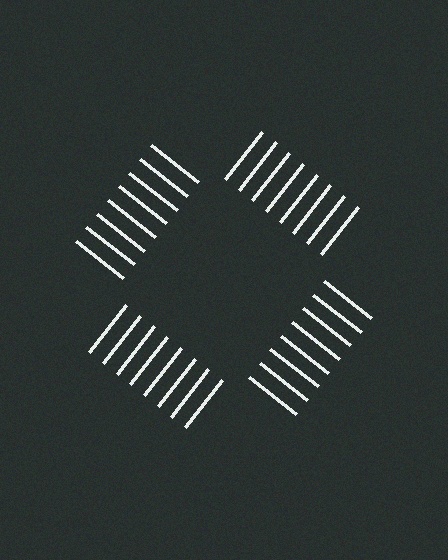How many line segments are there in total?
32 — 8 along each of the 4 edges.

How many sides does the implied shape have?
4 sides — the line-ends trace a square.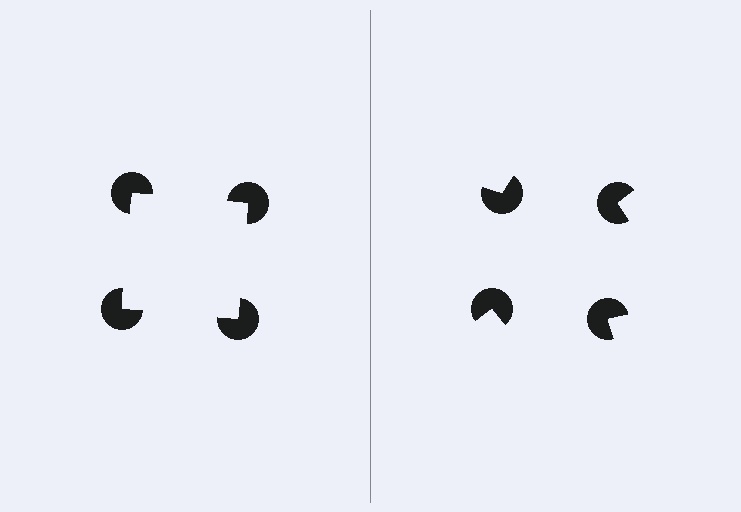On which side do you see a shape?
An illusory square appears on the left side. On the right side the wedge cuts are rotated, so no coherent shape forms.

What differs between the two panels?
The pac-man discs are positioned identically on both sides; only the wedge orientations differ. On the left they align to a square; on the right they are misaligned.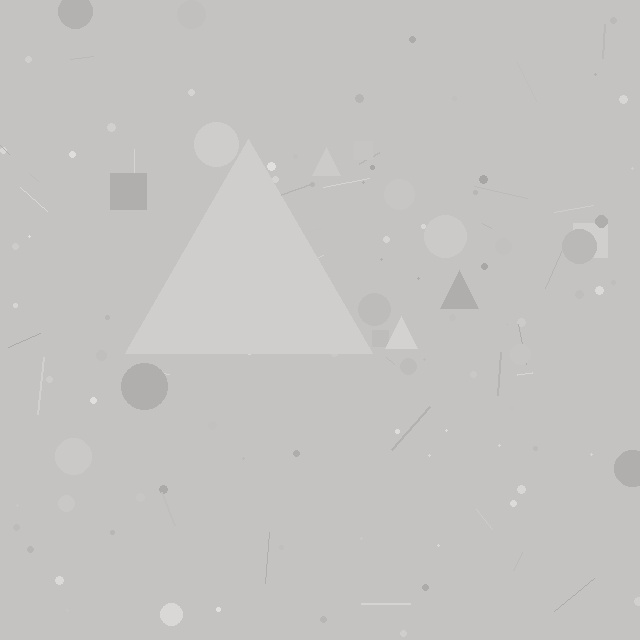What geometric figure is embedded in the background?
A triangle is embedded in the background.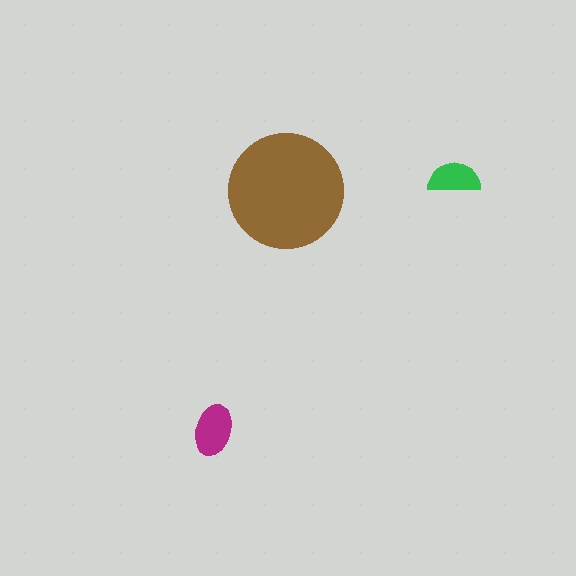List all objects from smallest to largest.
The green semicircle, the magenta ellipse, the brown circle.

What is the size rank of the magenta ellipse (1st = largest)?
2nd.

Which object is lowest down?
The magenta ellipse is bottommost.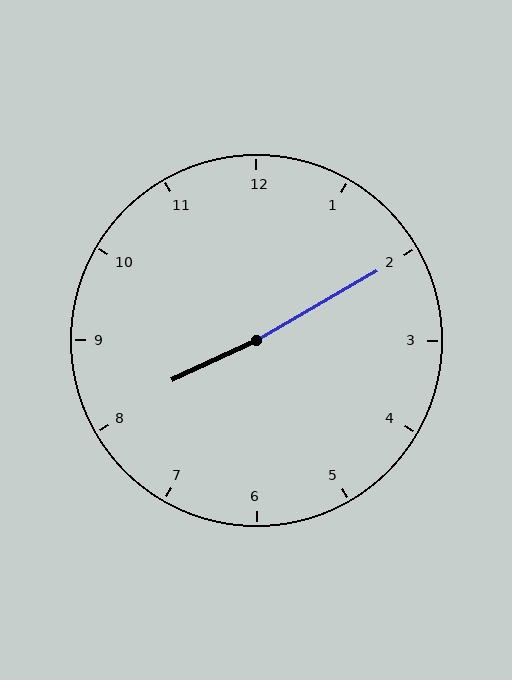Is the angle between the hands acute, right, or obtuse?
It is obtuse.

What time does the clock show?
8:10.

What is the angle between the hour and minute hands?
Approximately 175 degrees.